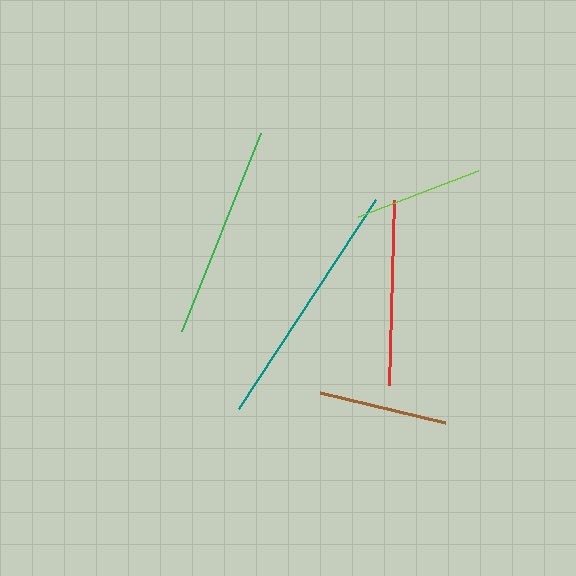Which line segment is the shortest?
The lime line is the shortest at approximately 128 pixels.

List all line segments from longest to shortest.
From longest to shortest: teal, green, red, brown, lime.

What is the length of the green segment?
The green segment is approximately 213 pixels long.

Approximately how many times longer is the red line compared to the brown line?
The red line is approximately 1.4 times the length of the brown line.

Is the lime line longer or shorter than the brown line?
The brown line is longer than the lime line.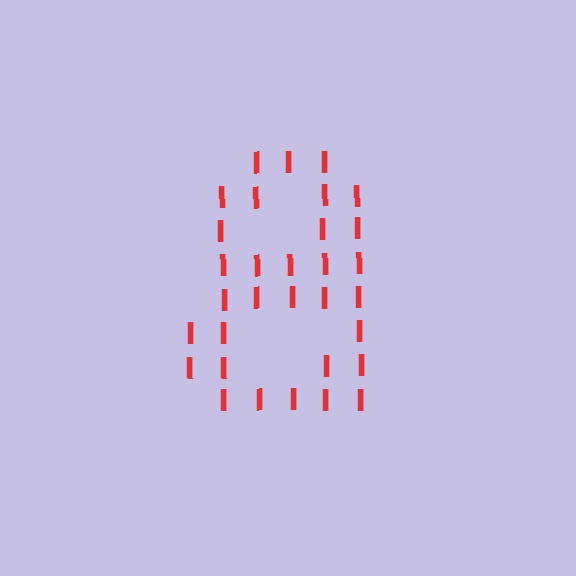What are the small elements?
The small elements are letter I's.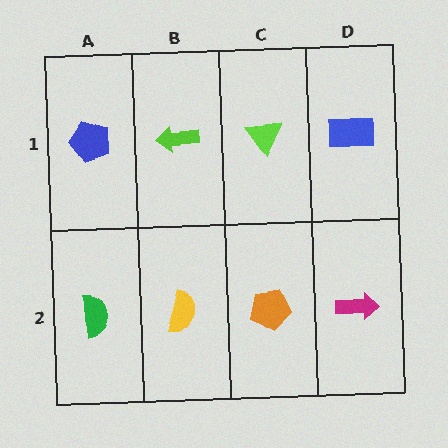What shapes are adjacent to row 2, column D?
A blue rectangle (row 1, column D), an orange pentagon (row 2, column C).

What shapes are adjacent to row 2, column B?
A lime arrow (row 1, column B), a green semicircle (row 2, column A), an orange pentagon (row 2, column C).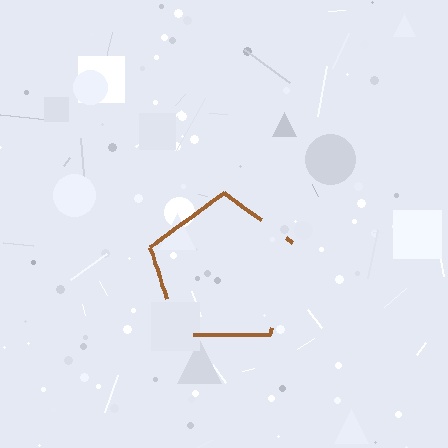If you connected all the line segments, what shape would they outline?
They would outline a pentagon.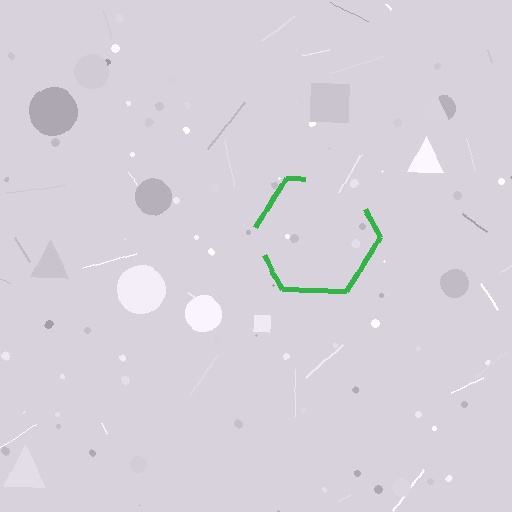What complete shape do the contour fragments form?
The contour fragments form a hexagon.